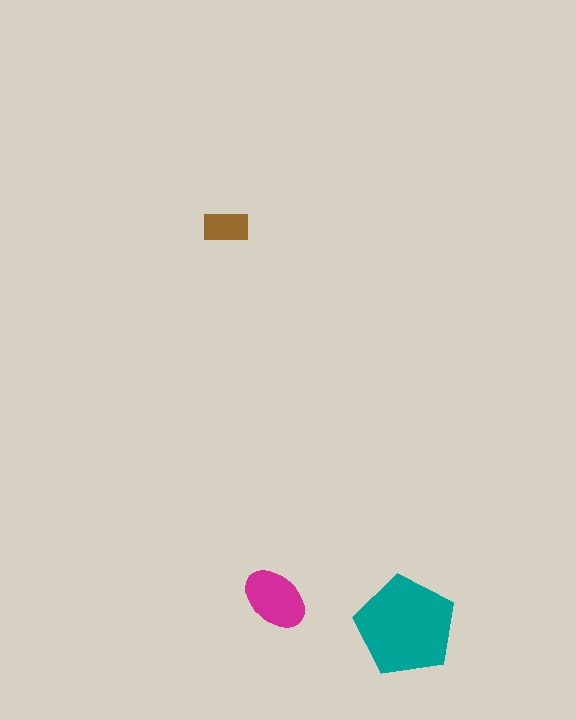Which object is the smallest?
The brown rectangle.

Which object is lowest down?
The teal pentagon is bottommost.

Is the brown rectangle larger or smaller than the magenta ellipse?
Smaller.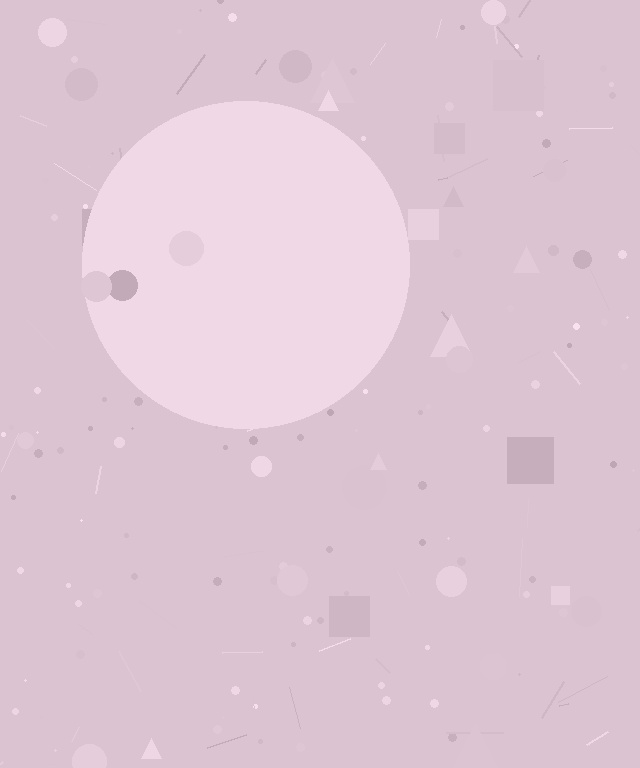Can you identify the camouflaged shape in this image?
The camouflaged shape is a circle.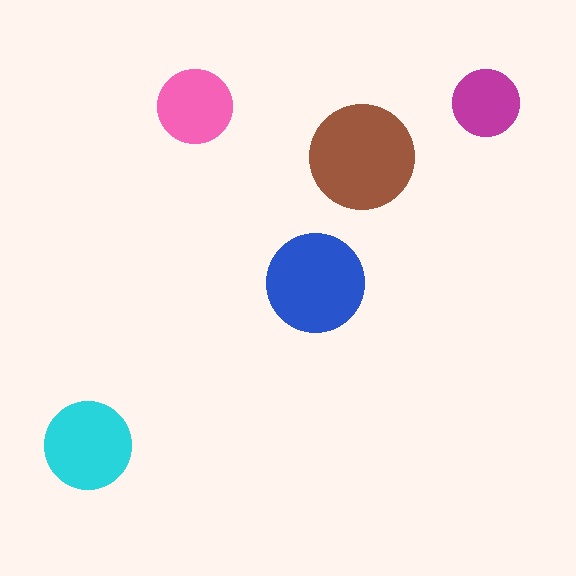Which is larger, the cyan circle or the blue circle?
The blue one.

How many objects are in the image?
There are 5 objects in the image.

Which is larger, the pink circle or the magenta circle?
The pink one.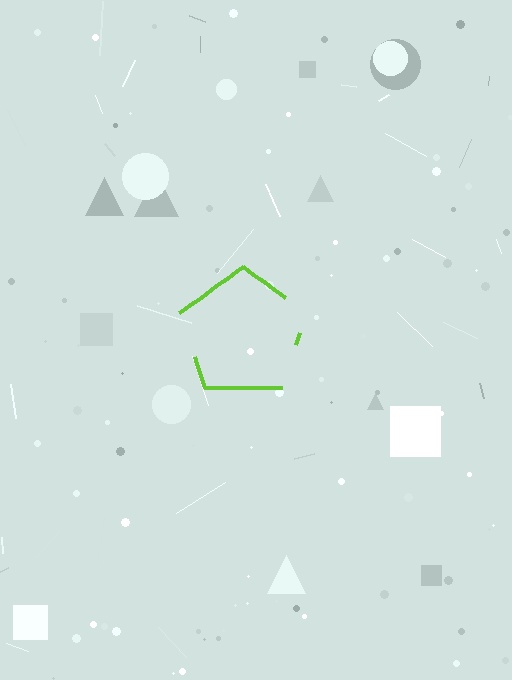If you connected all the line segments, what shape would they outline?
They would outline a pentagon.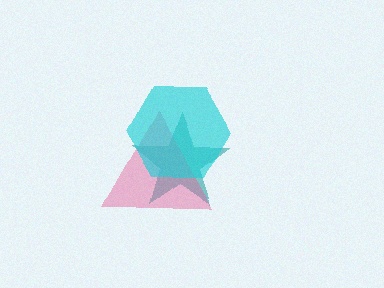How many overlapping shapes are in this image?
There are 3 overlapping shapes in the image.